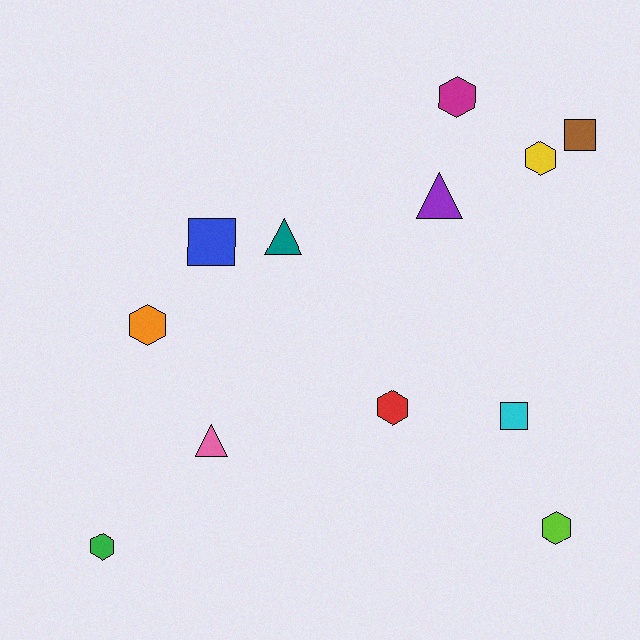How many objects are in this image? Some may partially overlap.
There are 12 objects.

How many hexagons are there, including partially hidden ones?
There are 6 hexagons.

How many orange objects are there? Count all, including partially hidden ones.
There is 1 orange object.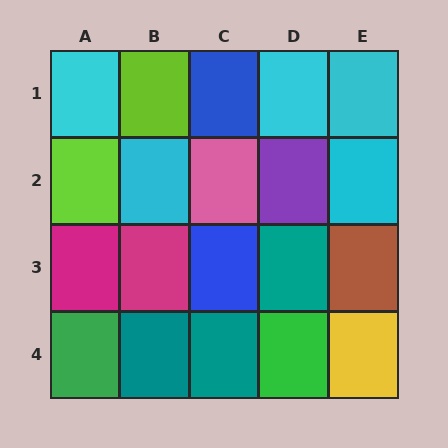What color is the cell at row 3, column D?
Teal.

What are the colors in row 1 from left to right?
Cyan, lime, blue, cyan, cyan.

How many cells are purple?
1 cell is purple.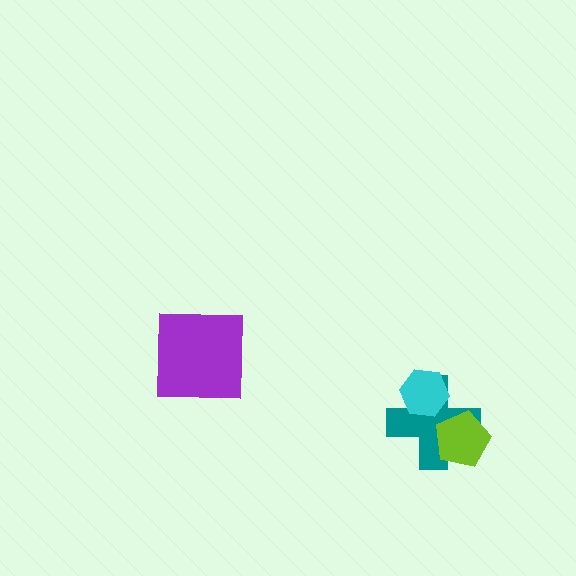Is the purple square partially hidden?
No, no other shape covers it.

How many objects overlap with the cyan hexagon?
1 object overlaps with the cyan hexagon.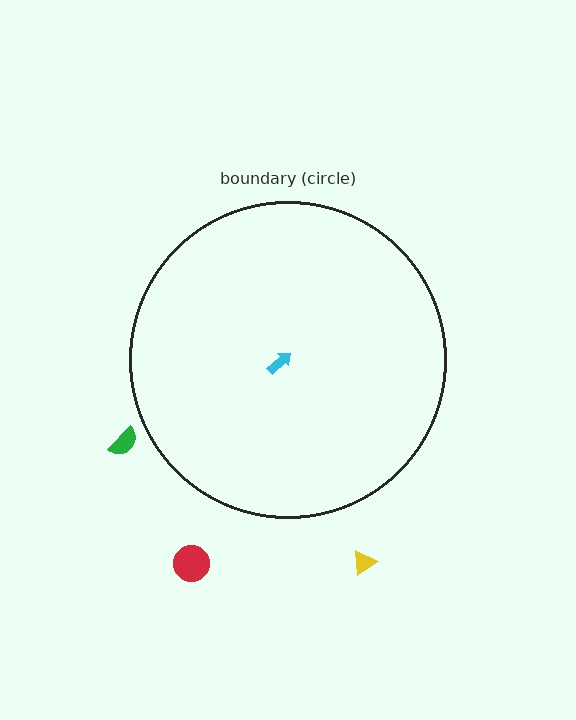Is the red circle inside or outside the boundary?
Outside.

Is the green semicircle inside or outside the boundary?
Outside.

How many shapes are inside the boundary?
1 inside, 3 outside.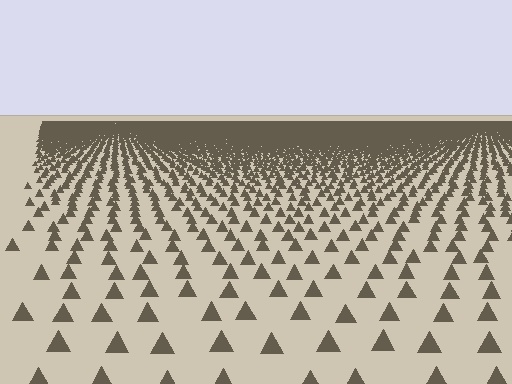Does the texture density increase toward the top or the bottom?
Density increases toward the top.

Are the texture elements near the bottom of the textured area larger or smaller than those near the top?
Larger. Near the bottom, elements are closer to the viewer and appear at a bigger on-screen size.